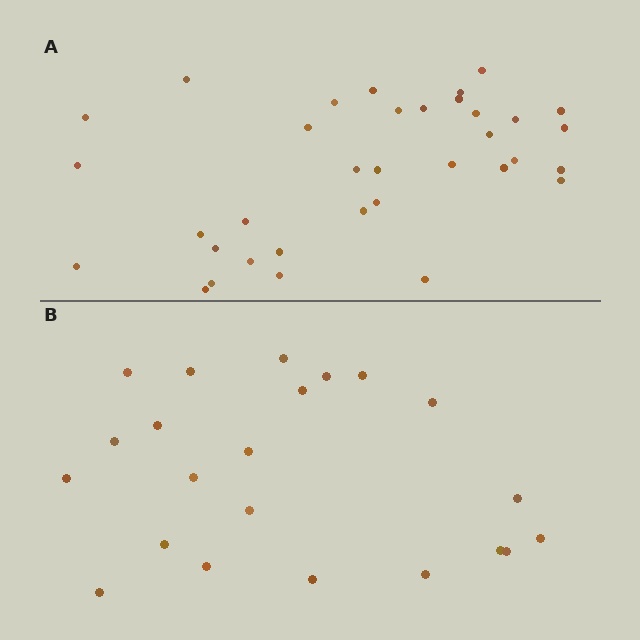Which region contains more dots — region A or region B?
Region A (the top region) has more dots.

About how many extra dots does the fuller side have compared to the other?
Region A has approximately 15 more dots than region B.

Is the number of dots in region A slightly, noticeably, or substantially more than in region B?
Region A has substantially more. The ratio is roughly 1.6 to 1.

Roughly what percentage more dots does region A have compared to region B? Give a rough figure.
About 60% more.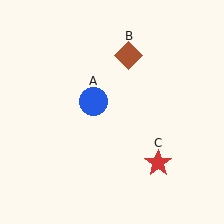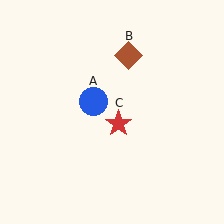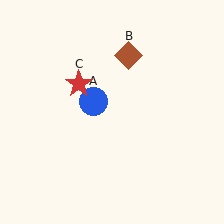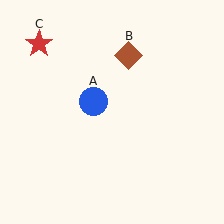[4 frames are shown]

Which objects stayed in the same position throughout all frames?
Blue circle (object A) and brown diamond (object B) remained stationary.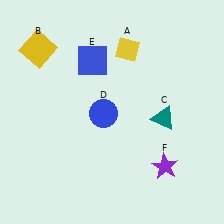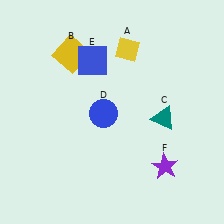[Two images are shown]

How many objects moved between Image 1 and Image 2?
1 object moved between the two images.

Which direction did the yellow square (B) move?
The yellow square (B) moved right.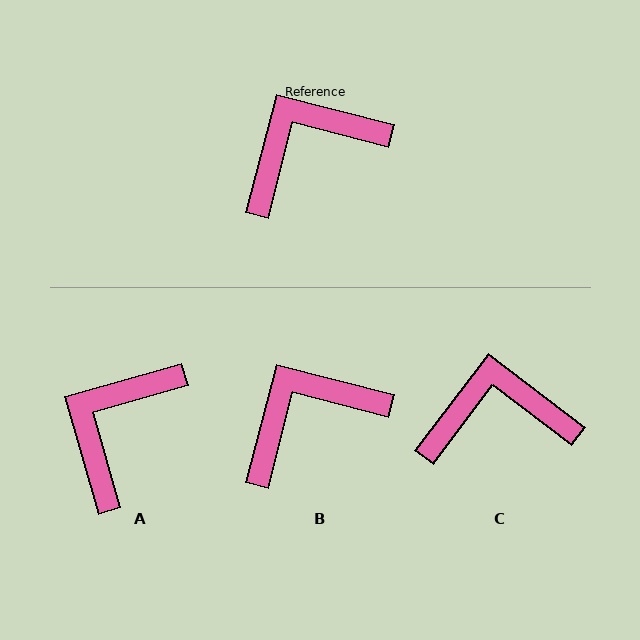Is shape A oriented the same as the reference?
No, it is off by about 30 degrees.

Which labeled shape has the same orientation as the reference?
B.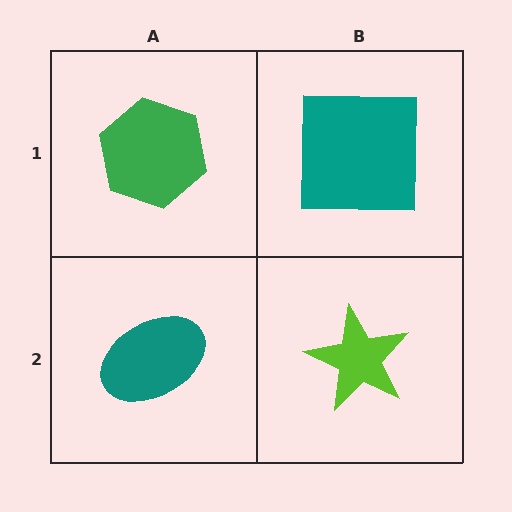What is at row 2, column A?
A teal ellipse.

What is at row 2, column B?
A lime star.